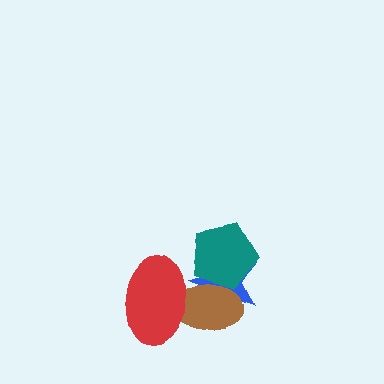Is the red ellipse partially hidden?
No, no other shape covers it.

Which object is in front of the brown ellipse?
The red ellipse is in front of the brown ellipse.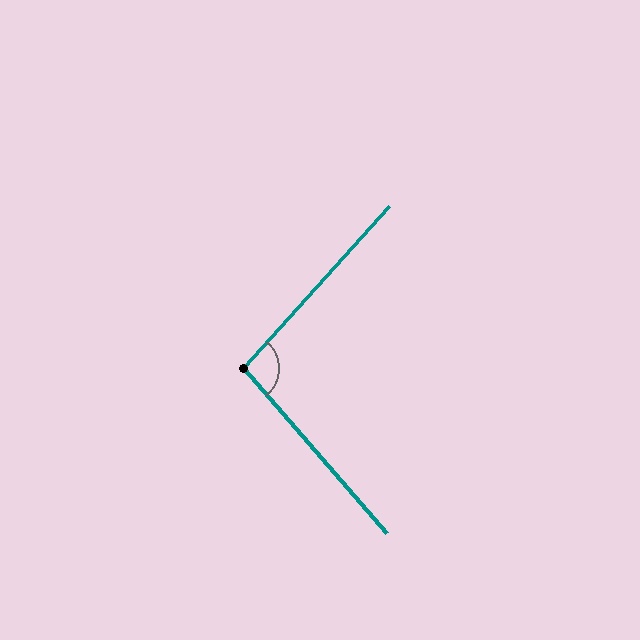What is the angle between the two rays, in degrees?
Approximately 97 degrees.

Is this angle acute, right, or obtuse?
It is obtuse.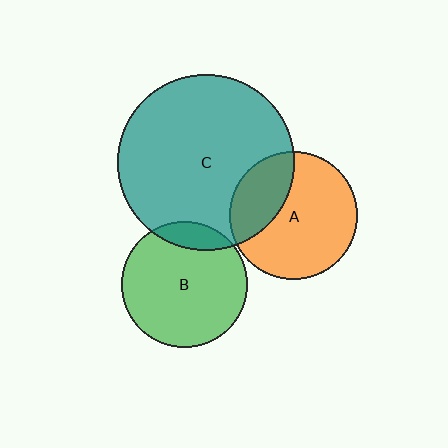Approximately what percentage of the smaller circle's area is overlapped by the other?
Approximately 30%.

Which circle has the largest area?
Circle C (teal).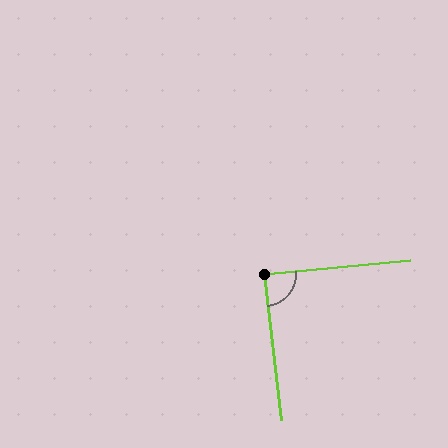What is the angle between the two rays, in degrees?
Approximately 89 degrees.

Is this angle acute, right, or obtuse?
It is approximately a right angle.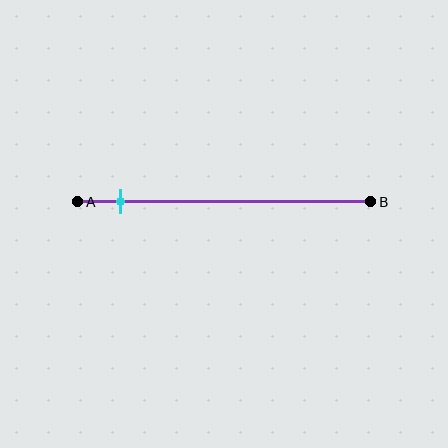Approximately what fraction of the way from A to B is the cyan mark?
The cyan mark is approximately 15% of the way from A to B.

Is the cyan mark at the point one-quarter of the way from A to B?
No, the mark is at about 15% from A, not at the 25% one-quarter point.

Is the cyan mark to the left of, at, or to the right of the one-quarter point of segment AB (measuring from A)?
The cyan mark is to the left of the one-quarter point of segment AB.